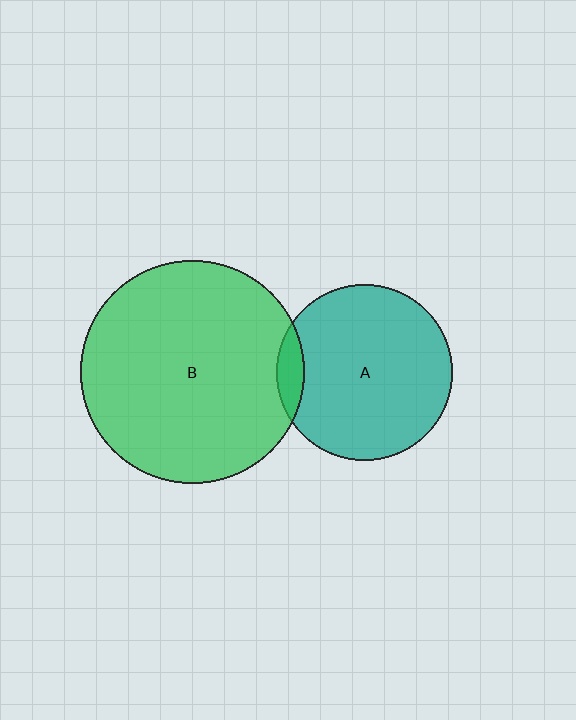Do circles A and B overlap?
Yes.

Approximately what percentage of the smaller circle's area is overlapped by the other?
Approximately 10%.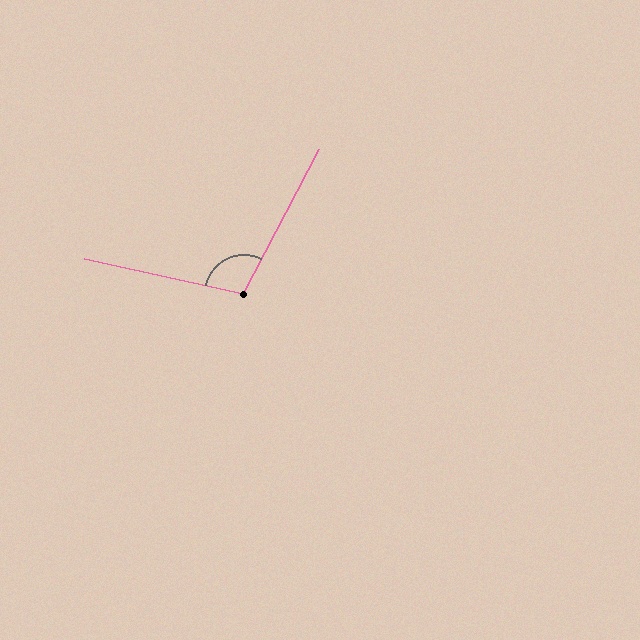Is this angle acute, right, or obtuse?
It is obtuse.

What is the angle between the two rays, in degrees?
Approximately 105 degrees.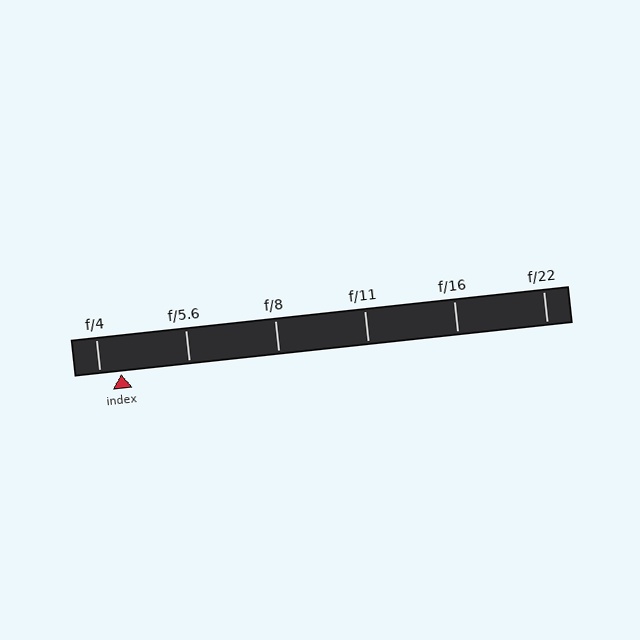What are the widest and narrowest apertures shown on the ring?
The widest aperture shown is f/4 and the narrowest is f/22.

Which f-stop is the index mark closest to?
The index mark is closest to f/4.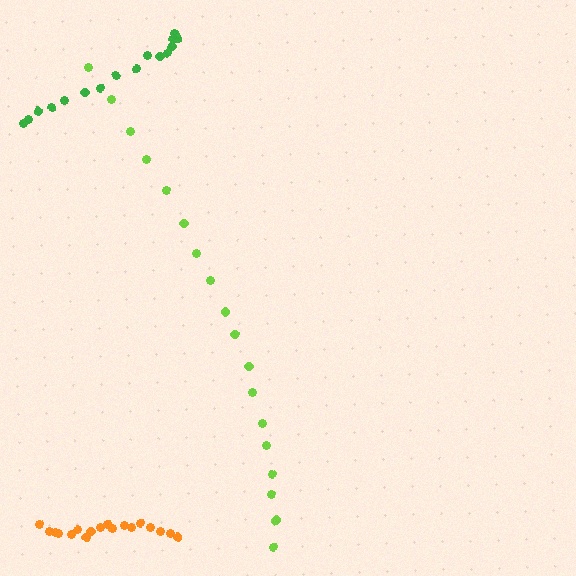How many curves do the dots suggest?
There are 3 distinct paths.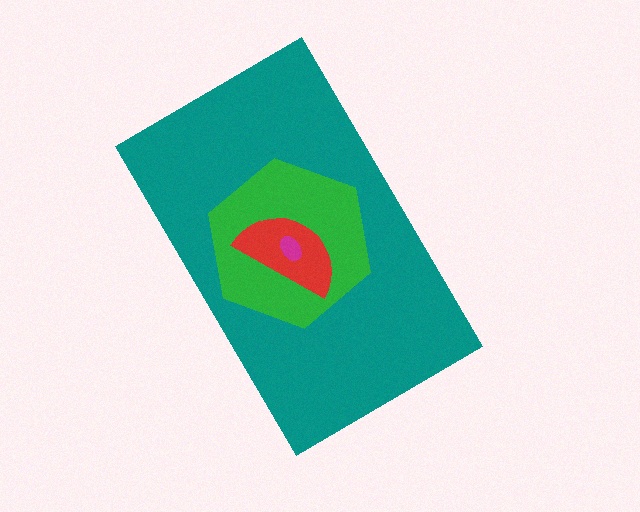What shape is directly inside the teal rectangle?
The green hexagon.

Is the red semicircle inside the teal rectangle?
Yes.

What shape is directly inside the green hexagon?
The red semicircle.